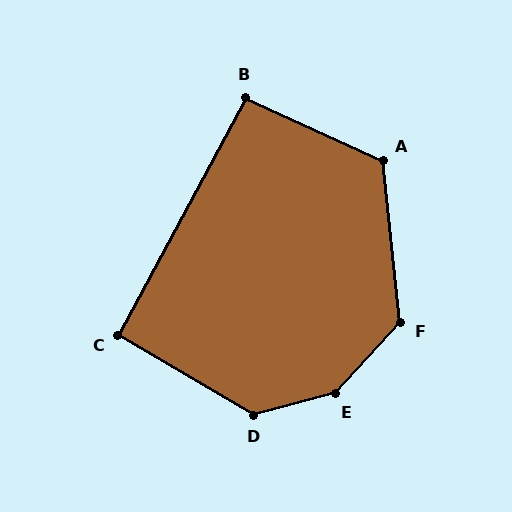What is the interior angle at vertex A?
Approximately 121 degrees (obtuse).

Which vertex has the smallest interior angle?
C, at approximately 92 degrees.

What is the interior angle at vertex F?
Approximately 131 degrees (obtuse).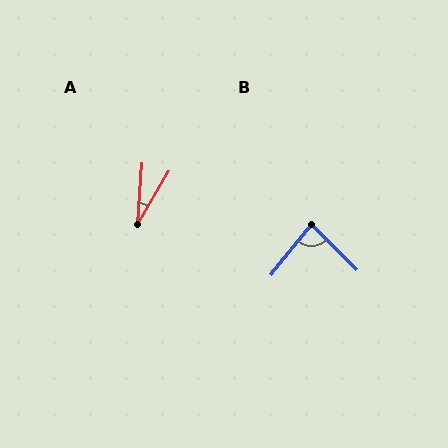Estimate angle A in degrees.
Approximately 27 degrees.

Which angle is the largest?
B, at approximately 84 degrees.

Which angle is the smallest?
A, at approximately 27 degrees.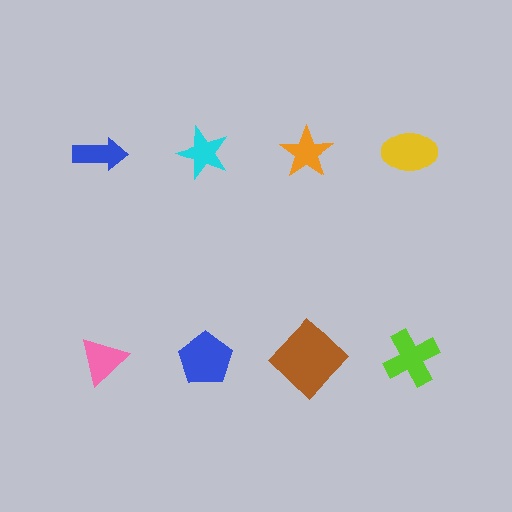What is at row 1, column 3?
An orange star.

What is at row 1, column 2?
A cyan star.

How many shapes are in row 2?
4 shapes.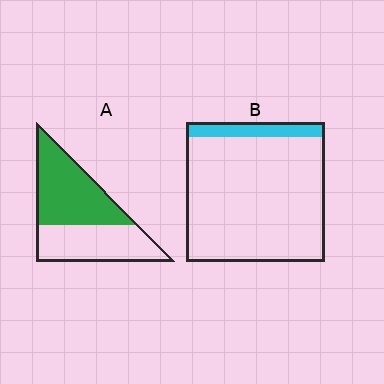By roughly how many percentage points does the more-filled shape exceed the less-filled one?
By roughly 45 percentage points (A over B).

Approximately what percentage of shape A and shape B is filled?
A is approximately 55% and B is approximately 10%.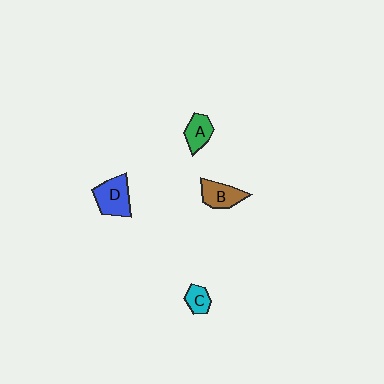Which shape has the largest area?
Shape D (blue).